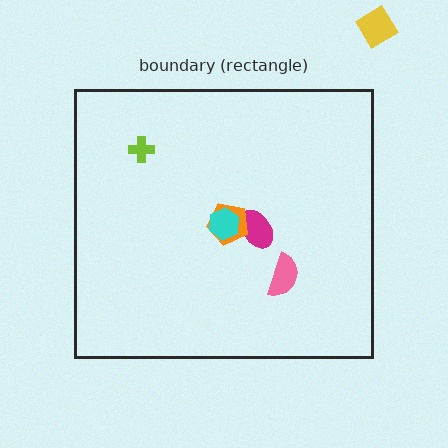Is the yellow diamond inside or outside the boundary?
Outside.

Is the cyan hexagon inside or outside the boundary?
Inside.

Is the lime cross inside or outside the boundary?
Inside.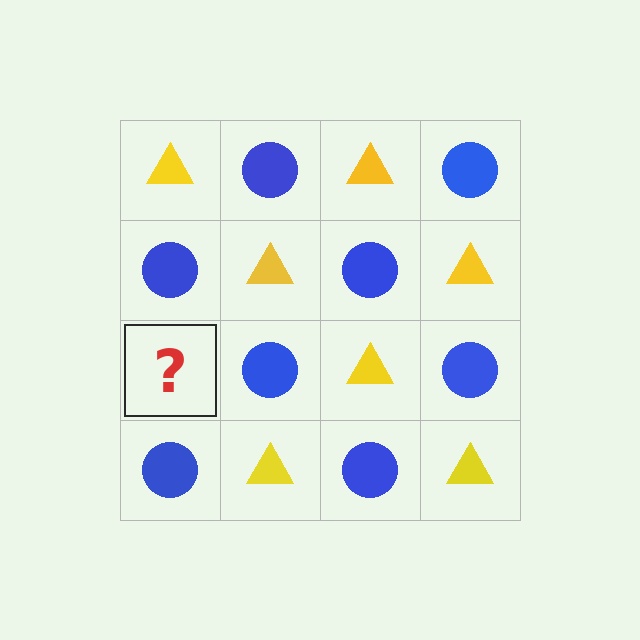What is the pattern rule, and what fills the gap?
The rule is that it alternates yellow triangle and blue circle in a checkerboard pattern. The gap should be filled with a yellow triangle.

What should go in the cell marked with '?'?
The missing cell should contain a yellow triangle.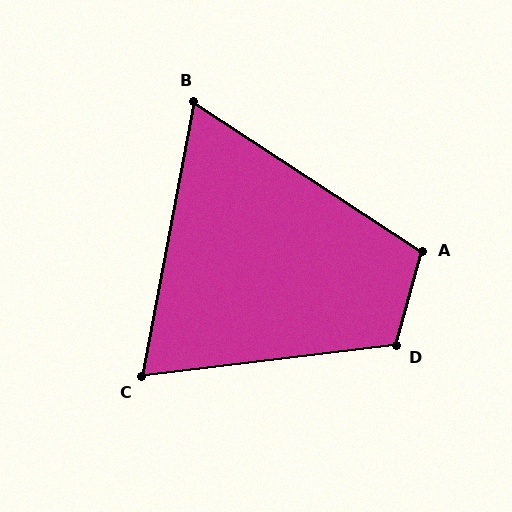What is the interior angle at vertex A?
Approximately 108 degrees (obtuse).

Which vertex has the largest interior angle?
D, at approximately 112 degrees.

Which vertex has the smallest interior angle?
B, at approximately 68 degrees.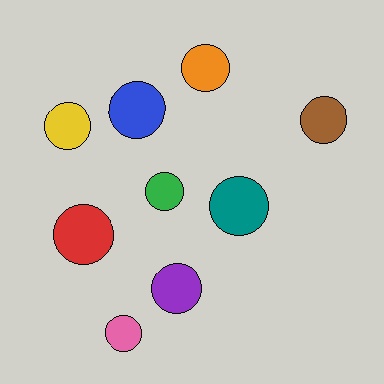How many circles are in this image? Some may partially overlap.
There are 9 circles.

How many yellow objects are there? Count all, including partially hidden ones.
There is 1 yellow object.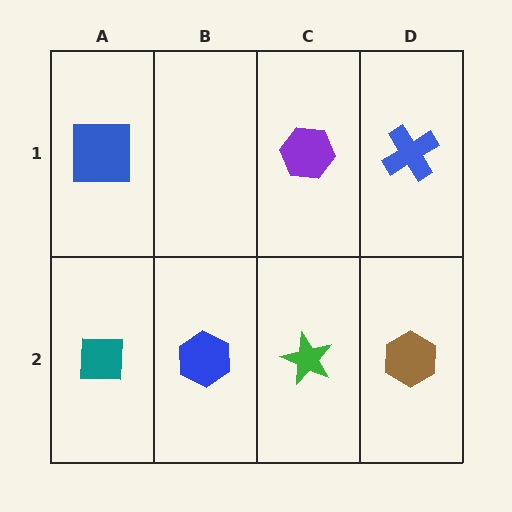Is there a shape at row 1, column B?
No, that cell is empty.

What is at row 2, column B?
A blue hexagon.